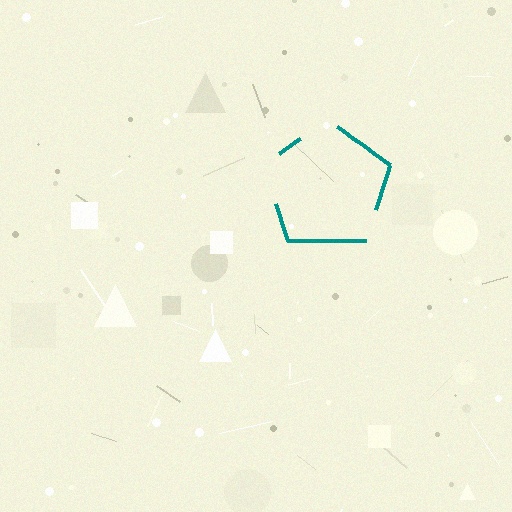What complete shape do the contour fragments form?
The contour fragments form a pentagon.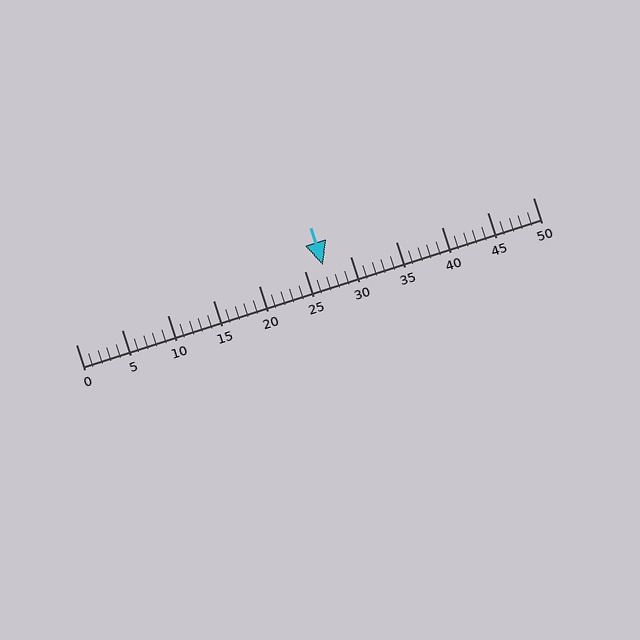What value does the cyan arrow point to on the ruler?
The cyan arrow points to approximately 27.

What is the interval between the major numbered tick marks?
The major tick marks are spaced 5 units apart.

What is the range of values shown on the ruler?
The ruler shows values from 0 to 50.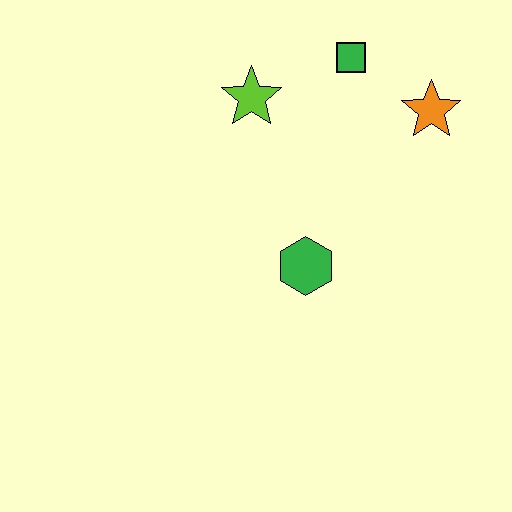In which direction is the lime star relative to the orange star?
The lime star is to the left of the orange star.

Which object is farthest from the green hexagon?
The green square is farthest from the green hexagon.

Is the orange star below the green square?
Yes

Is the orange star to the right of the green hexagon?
Yes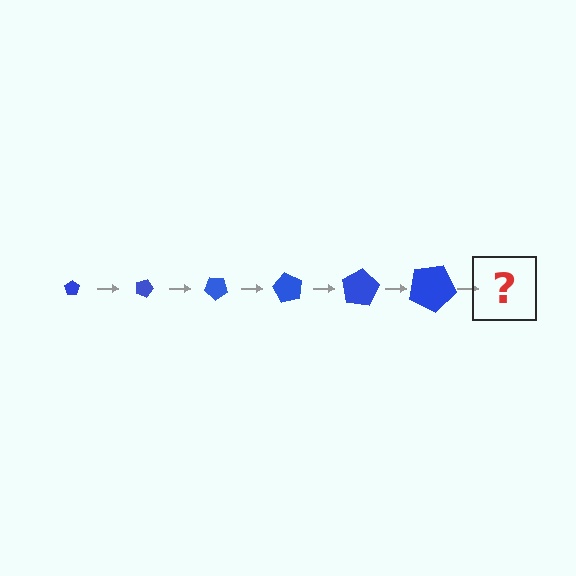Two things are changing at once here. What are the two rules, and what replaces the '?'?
The two rules are that the pentagon grows larger each step and it rotates 20 degrees each step. The '?' should be a pentagon, larger than the previous one and rotated 120 degrees from the start.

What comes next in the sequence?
The next element should be a pentagon, larger than the previous one and rotated 120 degrees from the start.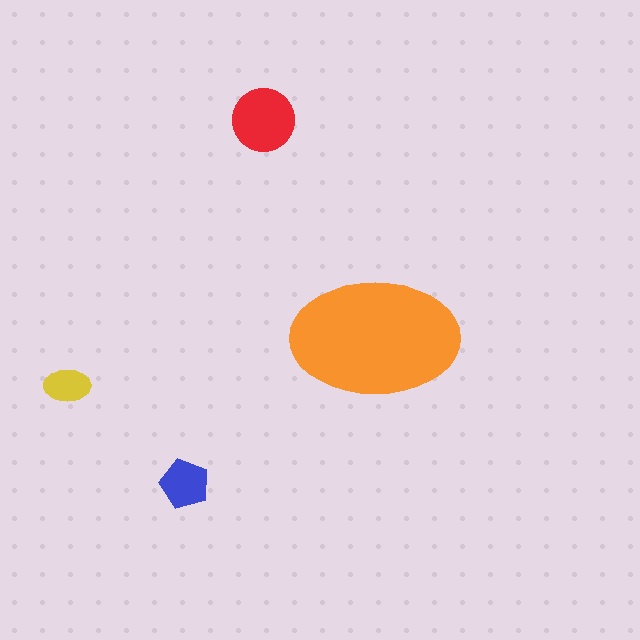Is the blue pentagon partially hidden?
No, the blue pentagon is fully visible.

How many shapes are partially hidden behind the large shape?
0 shapes are partially hidden.